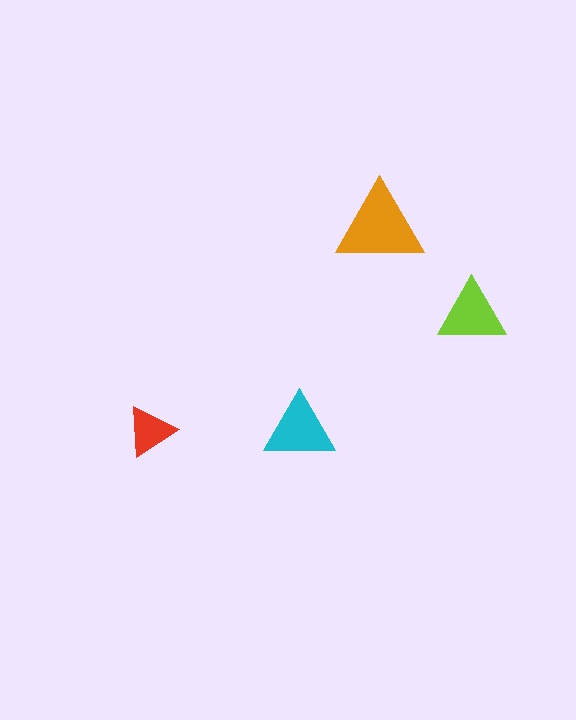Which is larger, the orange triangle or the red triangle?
The orange one.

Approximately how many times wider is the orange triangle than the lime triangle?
About 1.5 times wider.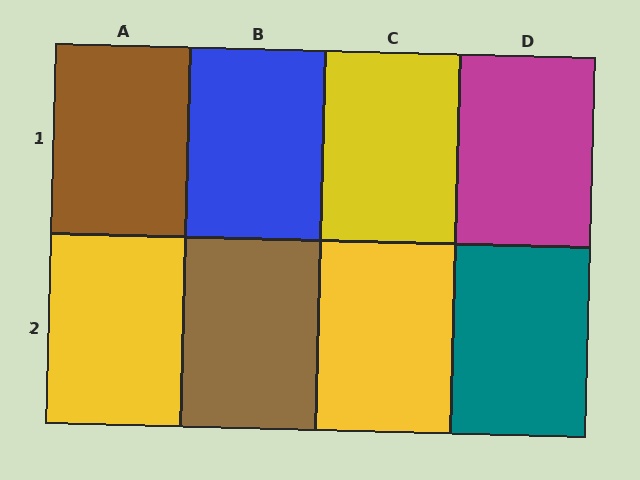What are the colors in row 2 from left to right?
Yellow, brown, yellow, teal.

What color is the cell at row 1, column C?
Yellow.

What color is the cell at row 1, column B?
Blue.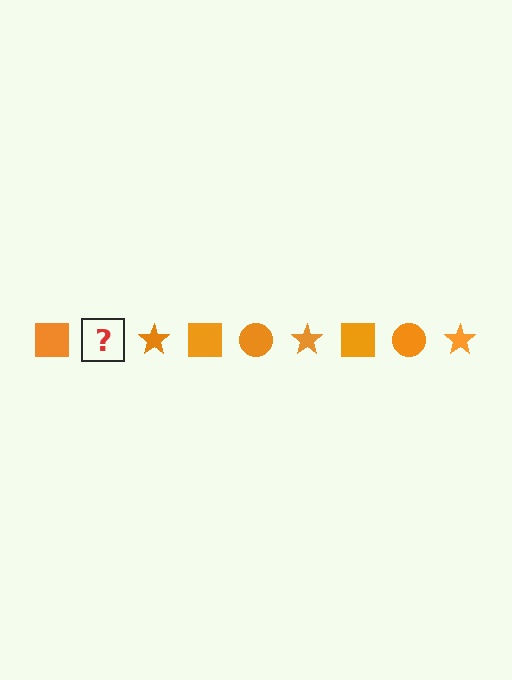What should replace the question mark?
The question mark should be replaced with an orange circle.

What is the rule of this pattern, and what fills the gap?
The rule is that the pattern cycles through square, circle, star shapes in orange. The gap should be filled with an orange circle.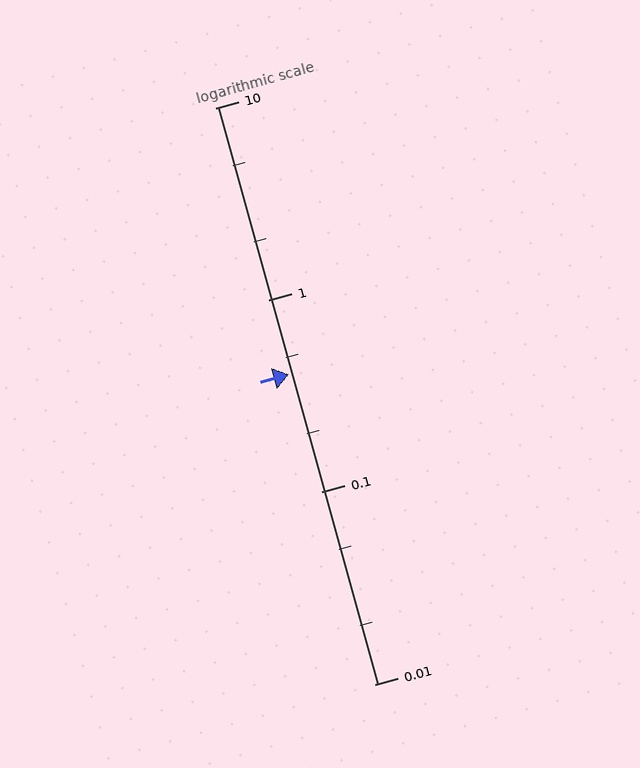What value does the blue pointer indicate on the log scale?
The pointer indicates approximately 0.41.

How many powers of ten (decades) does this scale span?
The scale spans 3 decades, from 0.01 to 10.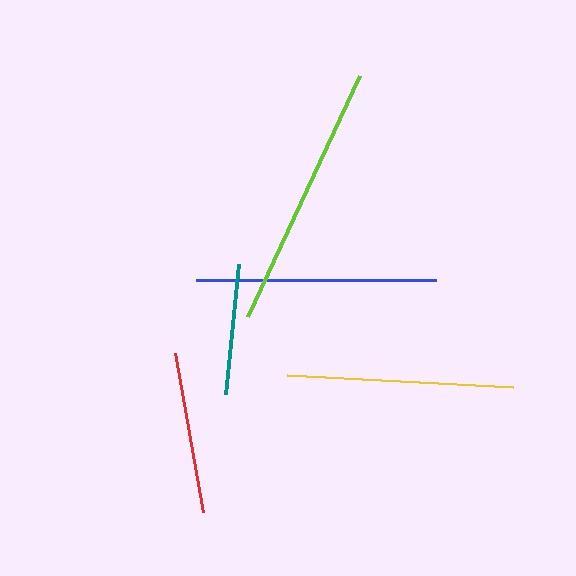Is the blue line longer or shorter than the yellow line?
The blue line is longer than the yellow line.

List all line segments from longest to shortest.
From longest to shortest: lime, blue, yellow, red, teal.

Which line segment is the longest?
The lime line is the longest at approximately 266 pixels.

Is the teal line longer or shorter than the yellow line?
The yellow line is longer than the teal line.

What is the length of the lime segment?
The lime segment is approximately 266 pixels long.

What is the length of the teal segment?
The teal segment is approximately 130 pixels long.